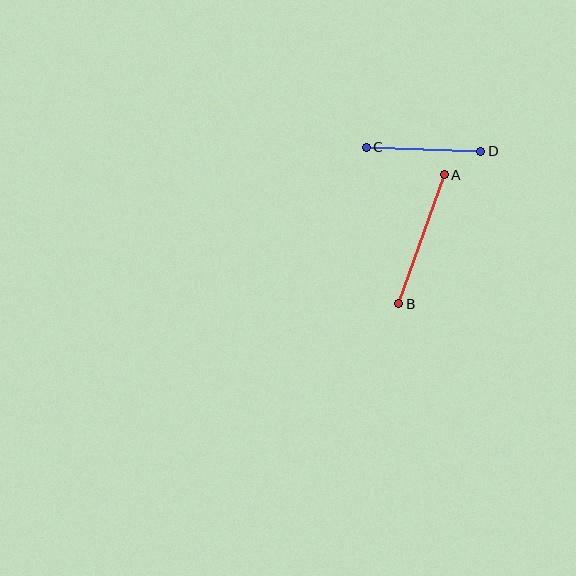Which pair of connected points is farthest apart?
Points A and B are farthest apart.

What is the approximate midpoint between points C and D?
The midpoint is at approximately (423, 149) pixels.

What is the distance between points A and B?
The distance is approximately 137 pixels.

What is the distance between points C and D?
The distance is approximately 114 pixels.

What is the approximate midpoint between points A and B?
The midpoint is at approximately (421, 239) pixels.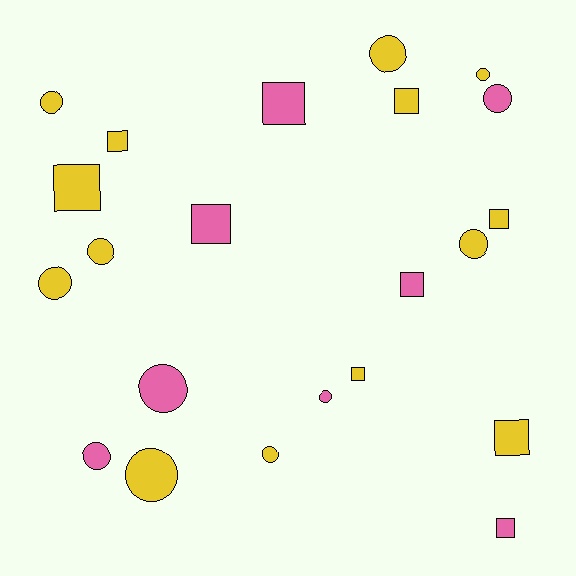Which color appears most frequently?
Yellow, with 14 objects.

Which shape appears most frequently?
Circle, with 12 objects.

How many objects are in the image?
There are 22 objects.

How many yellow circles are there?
There are 8 yellow circles.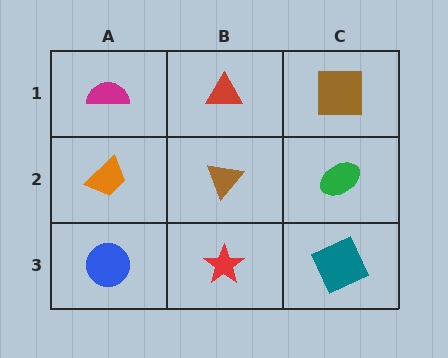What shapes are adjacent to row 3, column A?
An orange trapezoid (row 2, column A), a red star (row 3, column B).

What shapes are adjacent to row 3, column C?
A green ellipse (row 2, column C), a red star (row 3, column B).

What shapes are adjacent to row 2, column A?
A magenta semicircle (row 1, column A), a blue circle (row 3, column A), a brown triangle (row 2, column B).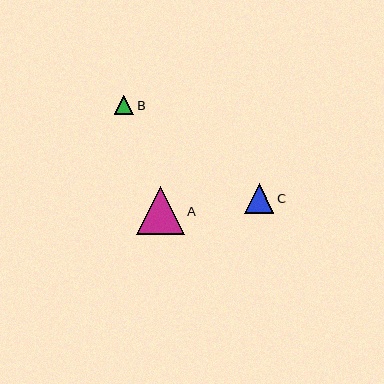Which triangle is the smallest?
Triangle B is the smallest with a size of approximately 19 pixels.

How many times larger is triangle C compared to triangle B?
Triangle C is approximately 1.5 times the size of triangle B.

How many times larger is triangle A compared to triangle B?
Triangle A is approximately 2.4 times the size of triangle B.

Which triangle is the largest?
Triangle A is the largest with a size of approximately 48 pixels.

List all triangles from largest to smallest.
From largest to smallest: A, C, B.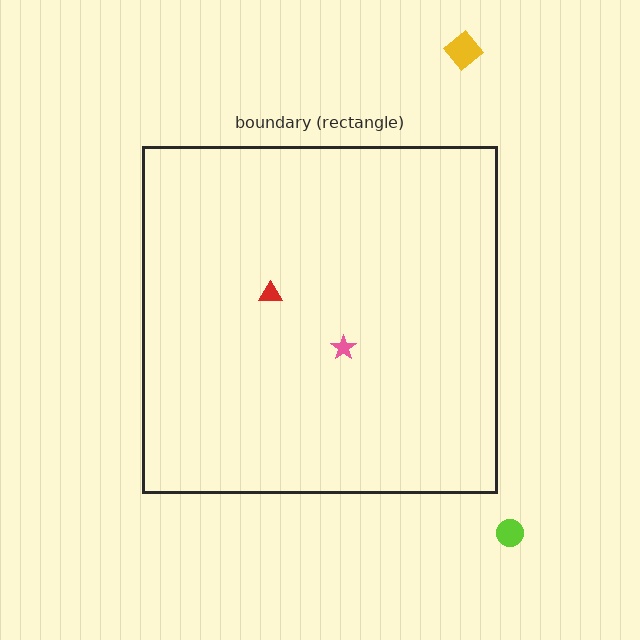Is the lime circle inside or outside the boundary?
Outside.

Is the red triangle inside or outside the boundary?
Inside.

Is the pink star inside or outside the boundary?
Inside.